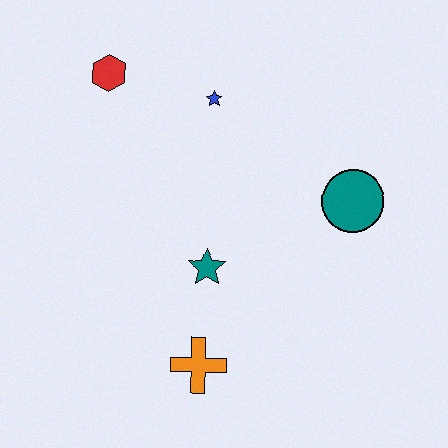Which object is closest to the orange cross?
The teal star is closest to the orange cross.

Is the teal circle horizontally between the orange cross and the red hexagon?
No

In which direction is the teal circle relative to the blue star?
The teal circle is to the right of the blue star.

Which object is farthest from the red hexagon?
The orange cross is farthest from the red hexagon.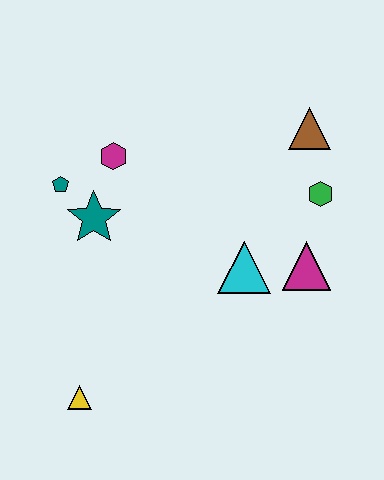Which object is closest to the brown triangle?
The green hexagon is closest to the brown triangle.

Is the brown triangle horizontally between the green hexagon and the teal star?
Yes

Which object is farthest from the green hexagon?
The yellow triangle is farthest from the green hexagon.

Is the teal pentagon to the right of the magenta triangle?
No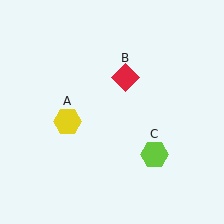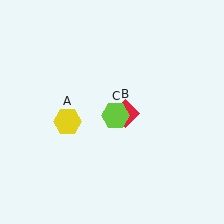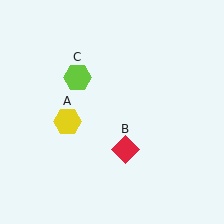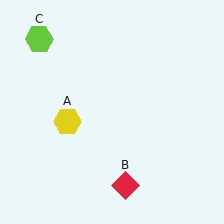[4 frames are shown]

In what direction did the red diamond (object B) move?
The red diamond (object B) moved down.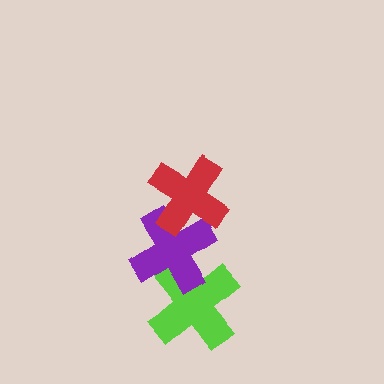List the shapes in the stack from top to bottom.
From top to bottom: the red cross, the purple cross, the lime cross.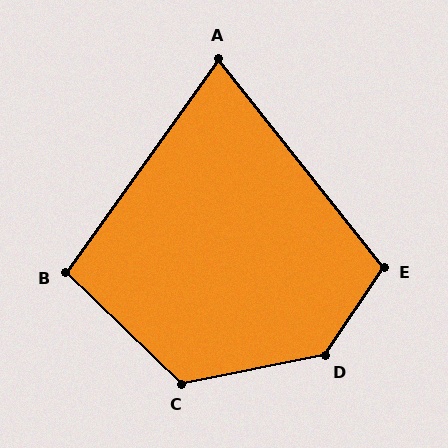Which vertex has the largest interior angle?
D, at approximately 135 degrees.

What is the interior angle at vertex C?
Approximately 125 degrees (obtuse).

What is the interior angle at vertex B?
Approximately 98 degrees (obtuse).